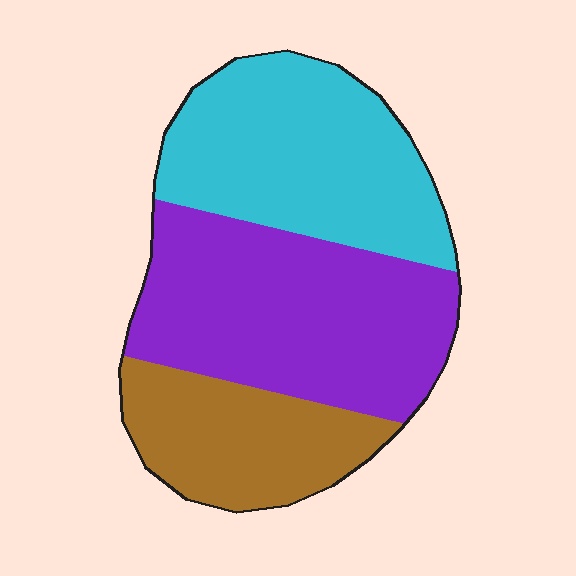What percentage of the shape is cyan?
Cyan covers 36% of the shape.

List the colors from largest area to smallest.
From largest to smallest: purple, cyan, brown.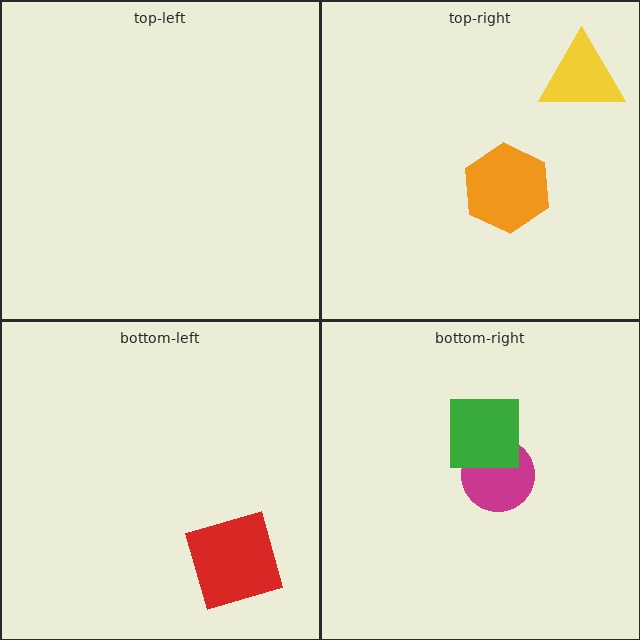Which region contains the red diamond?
The bottom-left region.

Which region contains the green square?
The bottom-right region.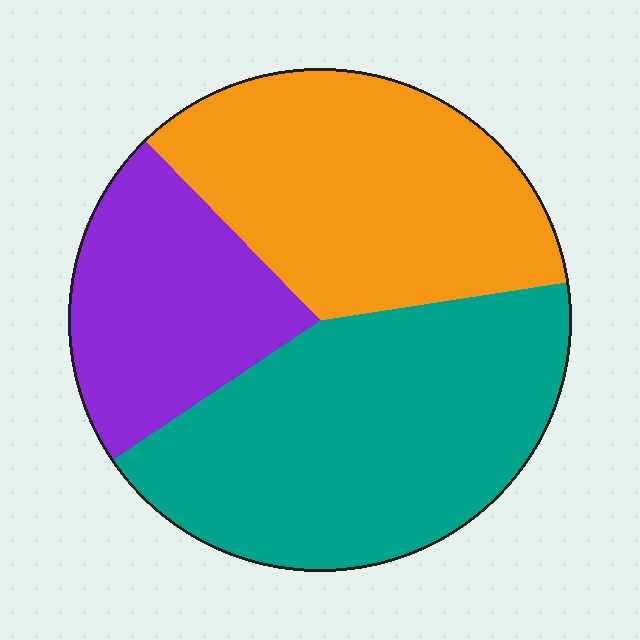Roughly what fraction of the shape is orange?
Orange covers around 35% of the shape.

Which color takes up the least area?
Purple, at roughly 20%.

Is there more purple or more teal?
Teal.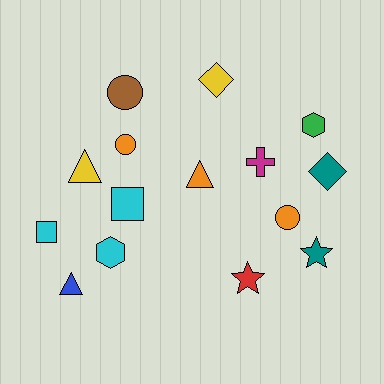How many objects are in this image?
There are 15 objects.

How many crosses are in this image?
There is 1 cross.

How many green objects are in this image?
There is 1 green object.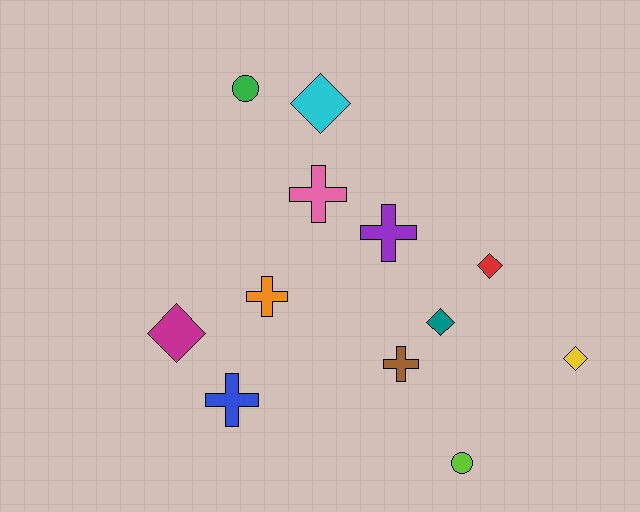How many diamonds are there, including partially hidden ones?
There are 5 diamonds.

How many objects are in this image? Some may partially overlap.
There are 12 objects.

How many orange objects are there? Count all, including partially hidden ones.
There is 1 orange object.